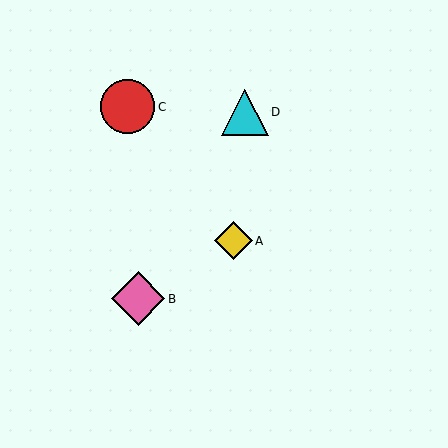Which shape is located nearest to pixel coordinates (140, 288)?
The pink diamond (labeled B) at (138, 299) is nearest to that location.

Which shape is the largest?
The red circle (labeled C) is the largest.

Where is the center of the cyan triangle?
The center of the cyan triangle is at (245, 112).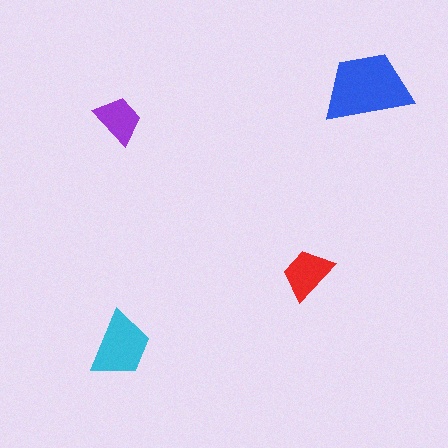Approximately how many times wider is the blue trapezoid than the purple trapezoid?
About 2 times wider.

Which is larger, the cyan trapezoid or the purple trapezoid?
The cyan one.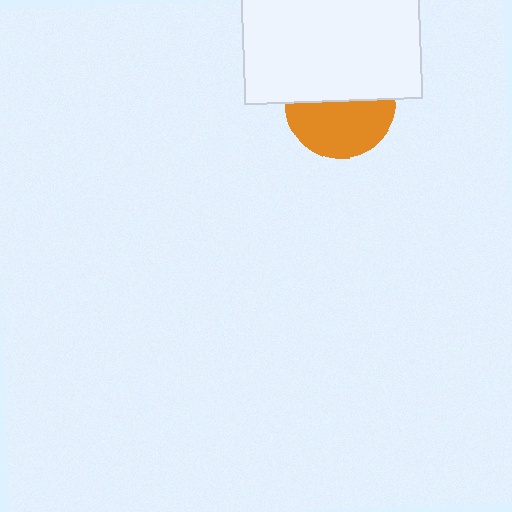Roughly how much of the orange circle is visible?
About half of it is visible (roughly 51%).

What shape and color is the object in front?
The object in front is a white rectangle.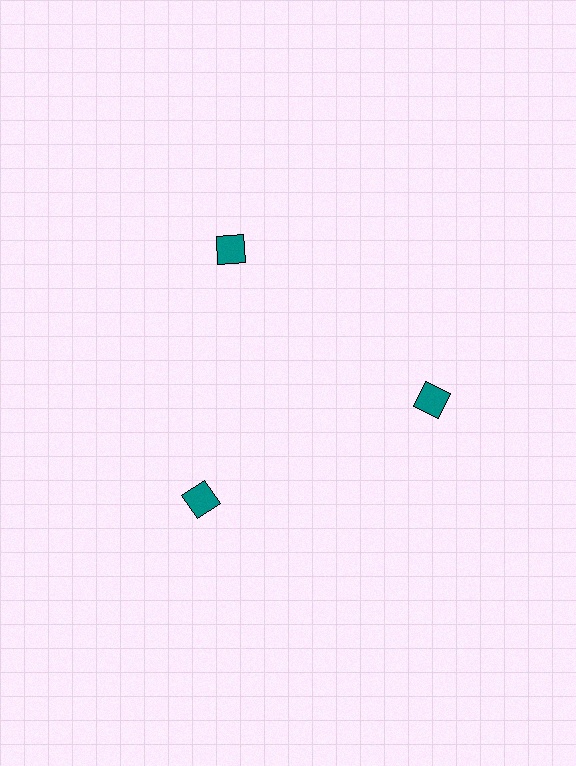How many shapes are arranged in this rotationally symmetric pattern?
There are 3 shapes, arranged in 3 groups of 1.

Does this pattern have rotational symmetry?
Yes, this pattern has 3-fold rotational symmetry. It looks the same after rotating 120 degrees around the center.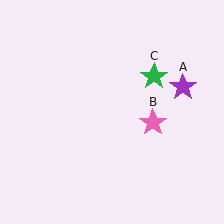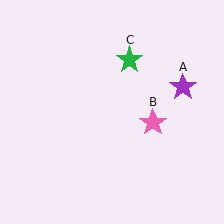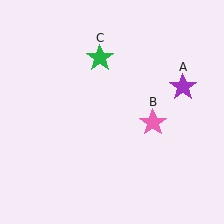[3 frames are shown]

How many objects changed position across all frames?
1 object changed position: green star (object C).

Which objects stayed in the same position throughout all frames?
Purple star (object A) and pink star (object B) remained stationary.